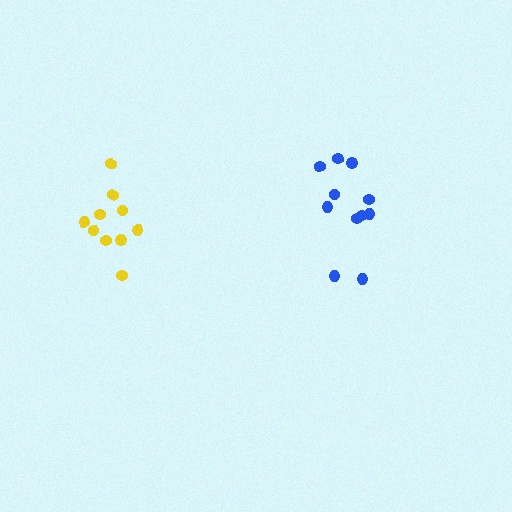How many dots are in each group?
Group 1: 11 dots, Group 2: 10 dots (21 total).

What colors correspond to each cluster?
The clusters are colored: blue, yellow.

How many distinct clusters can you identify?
There are 2 distinct clusters.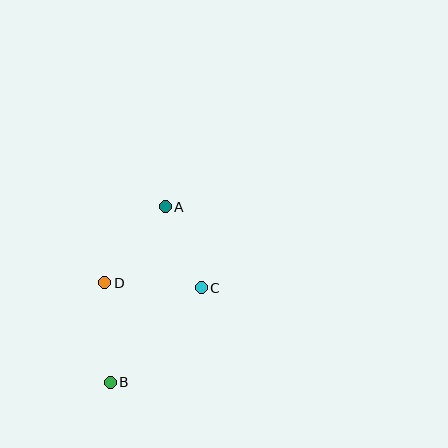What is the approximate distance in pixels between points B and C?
The distance between B and C is approximately 131 pixels.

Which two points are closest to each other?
Points A and C are closest to each other.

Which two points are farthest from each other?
Points A and B are farthest from each other.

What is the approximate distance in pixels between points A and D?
The distance between A and D is approximately 97 pixels.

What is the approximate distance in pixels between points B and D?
The distance between B and D is approximately 100 pixels.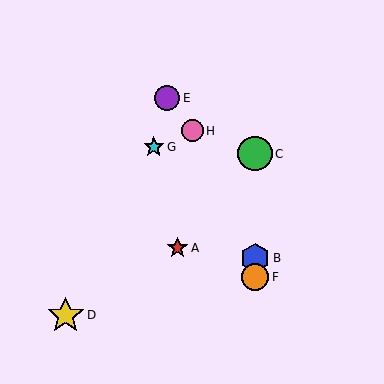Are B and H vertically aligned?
No, B is at x≈255 and H is at x≈192.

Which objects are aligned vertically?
Objects B, C, F are aligned vertically.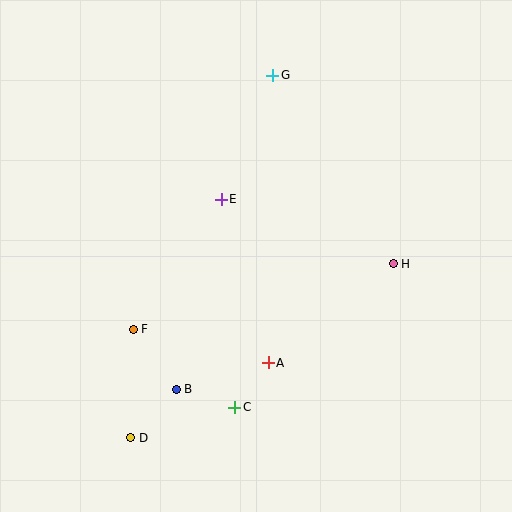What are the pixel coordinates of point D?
Point D is at (131, 438).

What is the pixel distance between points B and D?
The distance between B and D is 66 pixels.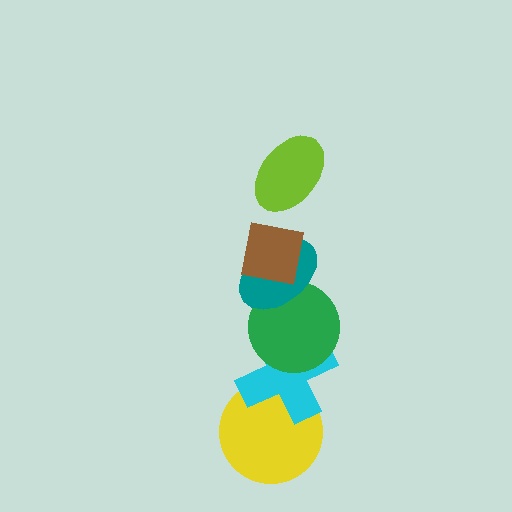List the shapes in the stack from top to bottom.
From top to bottom: the lime ellipse, the brown square, the teal ellipse, the green circle, the cyan cross, the yellow circle.